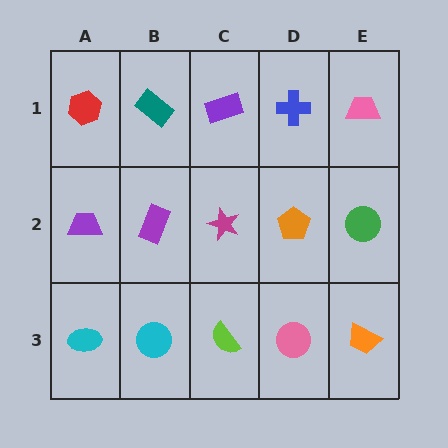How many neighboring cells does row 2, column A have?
3.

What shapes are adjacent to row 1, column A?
A purple trapezoid (row 2, column A), a teal rectangle (row 1, column B).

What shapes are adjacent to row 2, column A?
A red hexagon (row 1, column A), a cyan ellipse (row 3, column A), a purple rectangle (row 2, column B).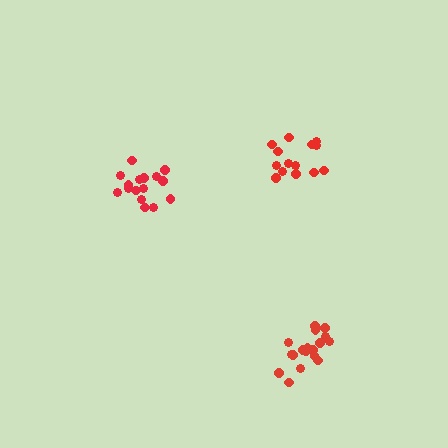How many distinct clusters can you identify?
There are 3 distinct clusters.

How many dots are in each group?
Group 1: 16 dots, Group 2: 14 dots, Group 3: 19 dots (49 total).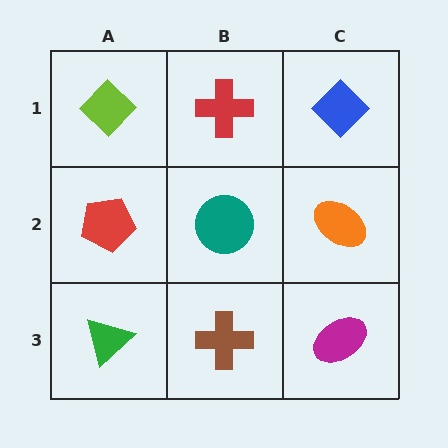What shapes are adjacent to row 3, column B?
A teal circle (row 2, column B), a green triangle (row 3, column A), a magenta ellipse (row 3, column C).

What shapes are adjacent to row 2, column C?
A blue diamond (row 1, column C), a magenta ellipse (row 3, column C), a teal circle (row 2, column B).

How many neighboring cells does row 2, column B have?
4.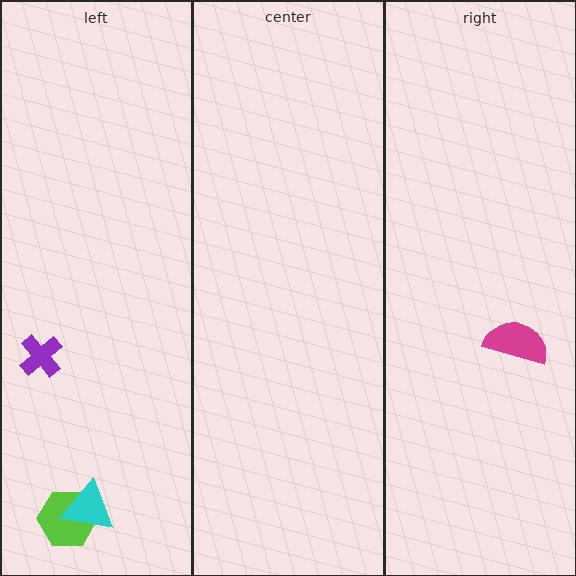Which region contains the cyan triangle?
The left region.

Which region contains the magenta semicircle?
The right region.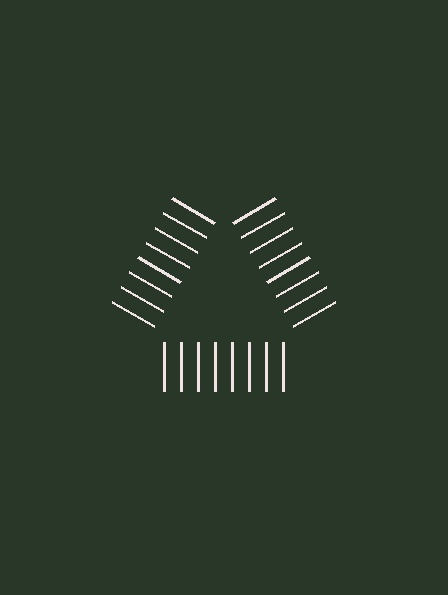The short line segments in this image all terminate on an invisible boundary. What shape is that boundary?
An illusory triangle — the line segments terminate on its edges but no continuous stroke is drawn.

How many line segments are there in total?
24 — 8 along each of the 3 edges.